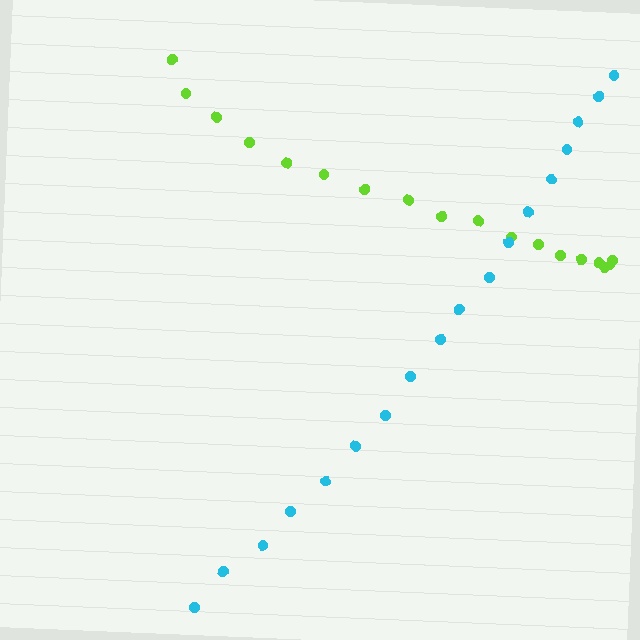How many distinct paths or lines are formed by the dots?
There are 2 distinct paths.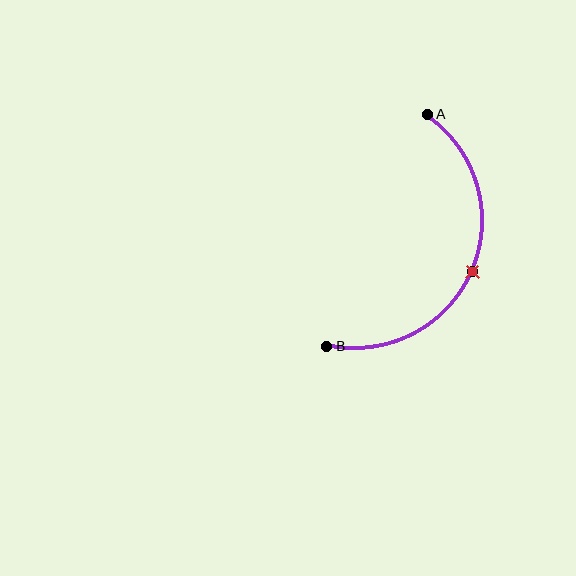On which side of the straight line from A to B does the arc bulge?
The arc bulges to the right of the straight line connecting A and B.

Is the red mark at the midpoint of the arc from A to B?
Yes. The red mark lies on the arc at equal arc-length from both A and B — it is the arc midpoint.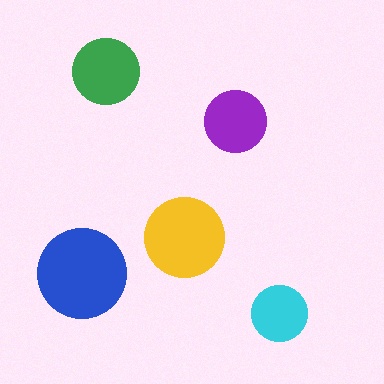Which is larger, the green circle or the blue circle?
The blue one.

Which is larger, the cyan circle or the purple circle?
The purple one.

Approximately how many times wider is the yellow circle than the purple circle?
About 1.5 times wider.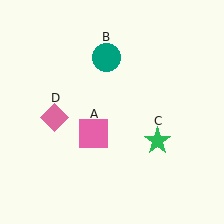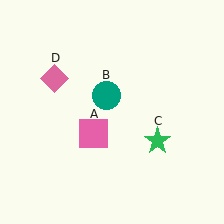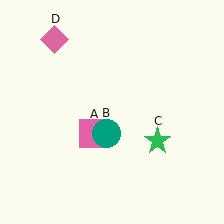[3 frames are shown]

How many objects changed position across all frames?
2 objects changed position: teal circle (object B), pink diamond (object D).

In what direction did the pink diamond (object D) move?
The pink diamond (object D) moved up.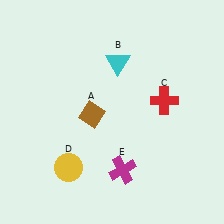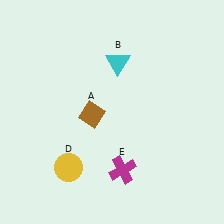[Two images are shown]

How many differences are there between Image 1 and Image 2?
There is 1 difference between the two images.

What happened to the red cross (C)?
The red cross (C) was removed in Image 2. It was in the top-right area of Image 1.